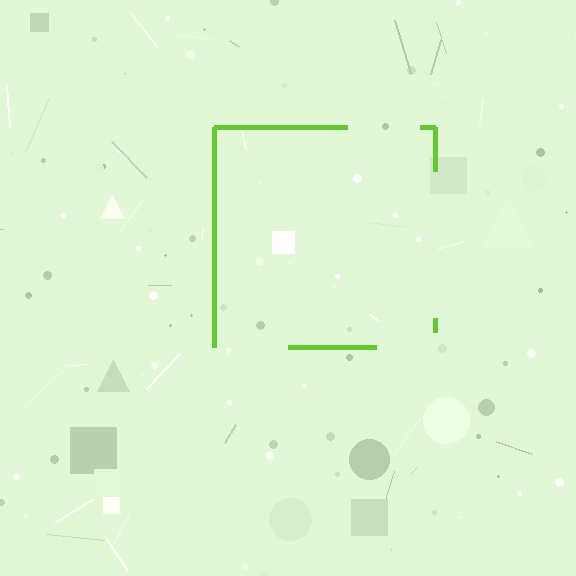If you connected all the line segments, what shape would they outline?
They would outline a square.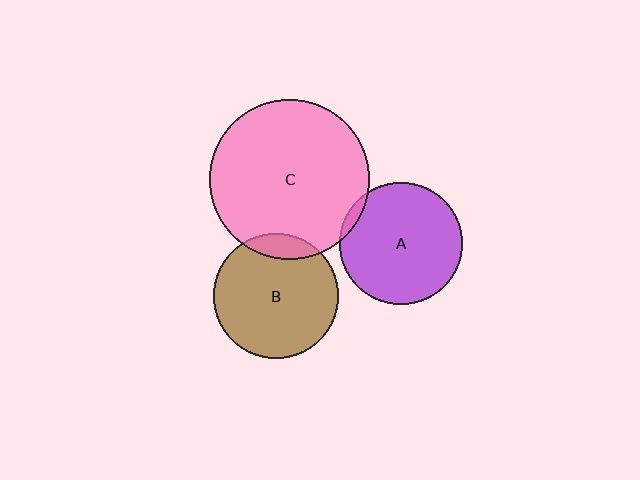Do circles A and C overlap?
Yes.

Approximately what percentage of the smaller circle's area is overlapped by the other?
Approximately 5%.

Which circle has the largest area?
Circle C (pink).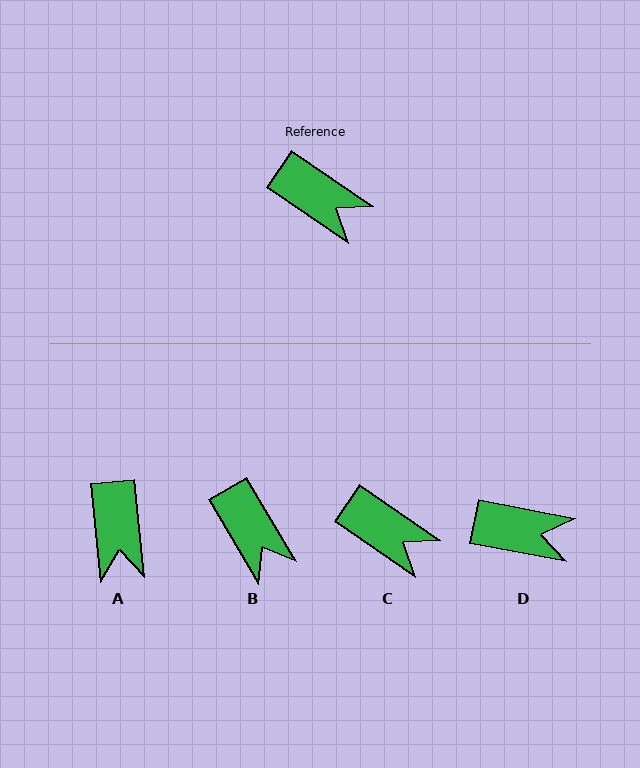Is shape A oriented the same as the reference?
No, it is off by about 50 degrees.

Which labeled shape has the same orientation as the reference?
C.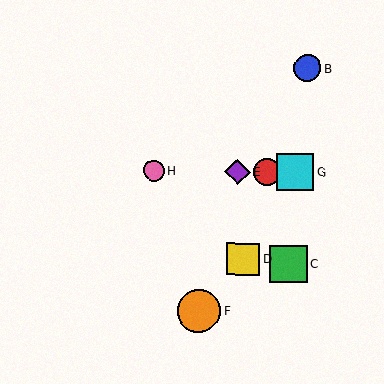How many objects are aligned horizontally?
4 objects (A, E, G, H) are aligned horizontally.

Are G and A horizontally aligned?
Yes, both are at y≈172.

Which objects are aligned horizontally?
Objects A, E, G, H are aligned horizontally.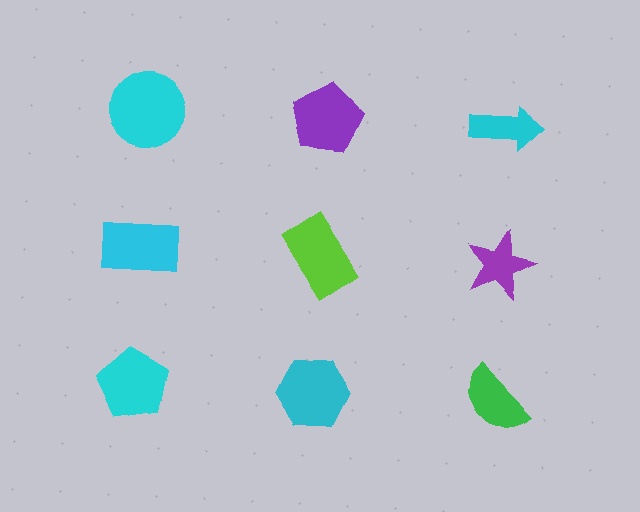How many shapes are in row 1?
3 shapes.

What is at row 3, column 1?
A cyan pentagon.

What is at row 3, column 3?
A green semicircle.